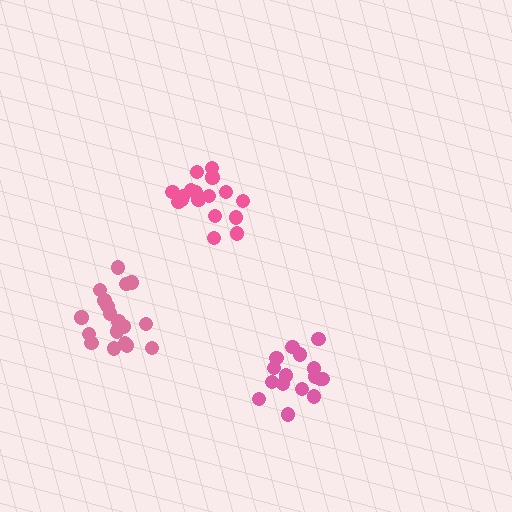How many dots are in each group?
Group 1: 17 dots, Group 2: 18 dots, Group 3: 16 dots (51 total).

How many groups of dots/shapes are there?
There are 3 groups.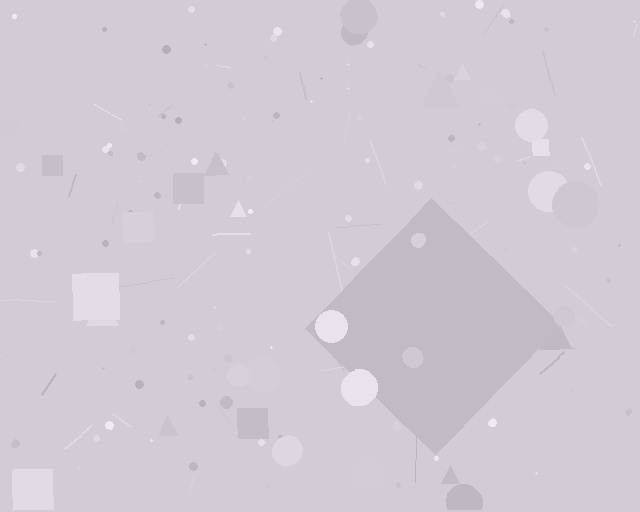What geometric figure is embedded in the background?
A diamond is embedded in the background.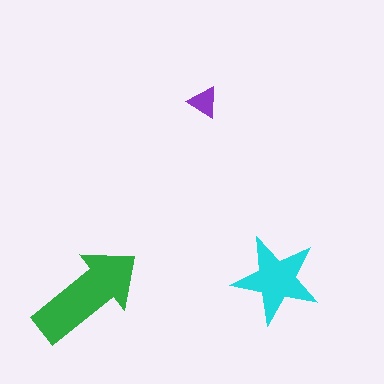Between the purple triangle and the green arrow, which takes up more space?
The green arrow.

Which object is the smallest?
The purple triangle.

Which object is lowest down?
The green arrow is bottommost.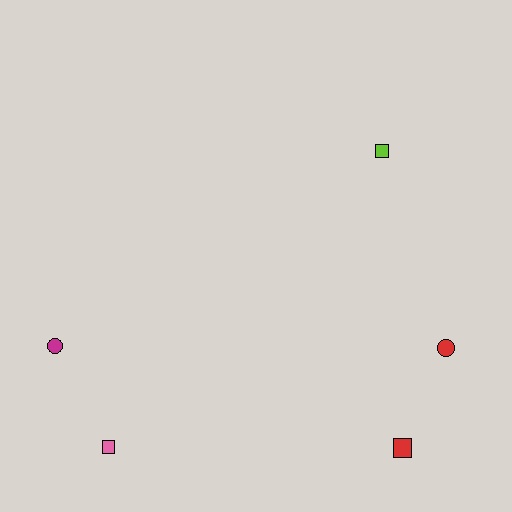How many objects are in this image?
There are 5 objects.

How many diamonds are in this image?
There are no diamonds.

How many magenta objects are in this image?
There is 1 magenta object.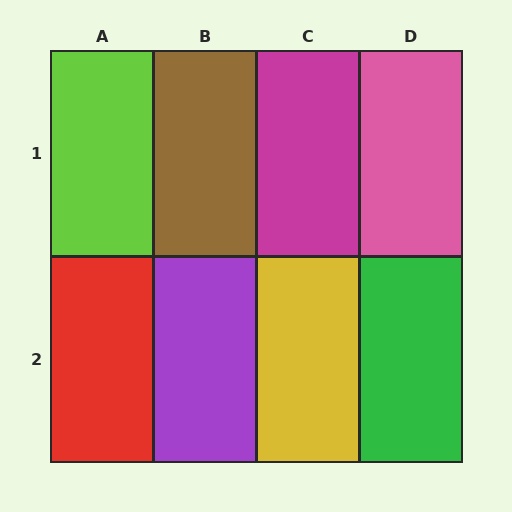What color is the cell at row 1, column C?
Magenta.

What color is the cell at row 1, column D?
Pink.